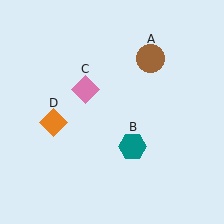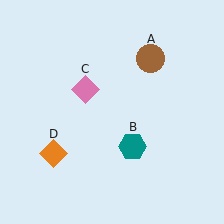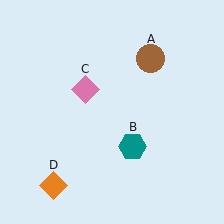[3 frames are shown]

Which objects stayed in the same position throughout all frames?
Brown circle (object A) and teal hexagon (object B) and pink diamond (object C) remained stationary.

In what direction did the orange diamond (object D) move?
The orange diamond (object D) moved down.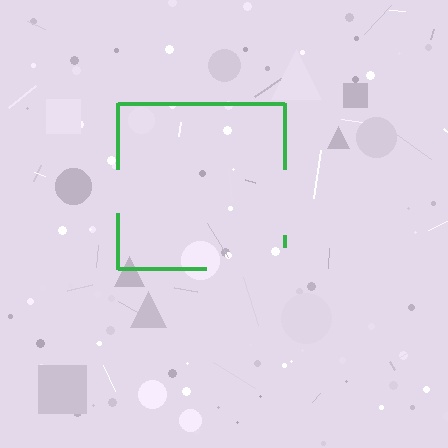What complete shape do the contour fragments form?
The contour fragments form a square.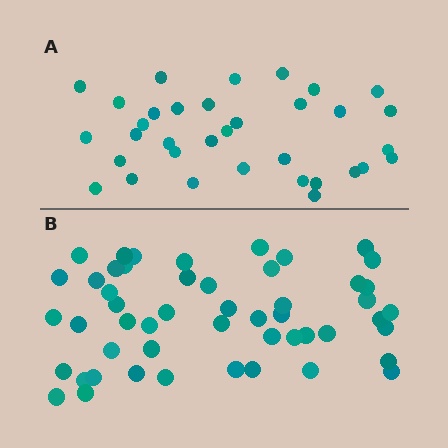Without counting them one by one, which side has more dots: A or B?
Region B (the bottom region) has more dots.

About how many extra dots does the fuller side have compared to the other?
Region B has approximately 15 more dots than region A.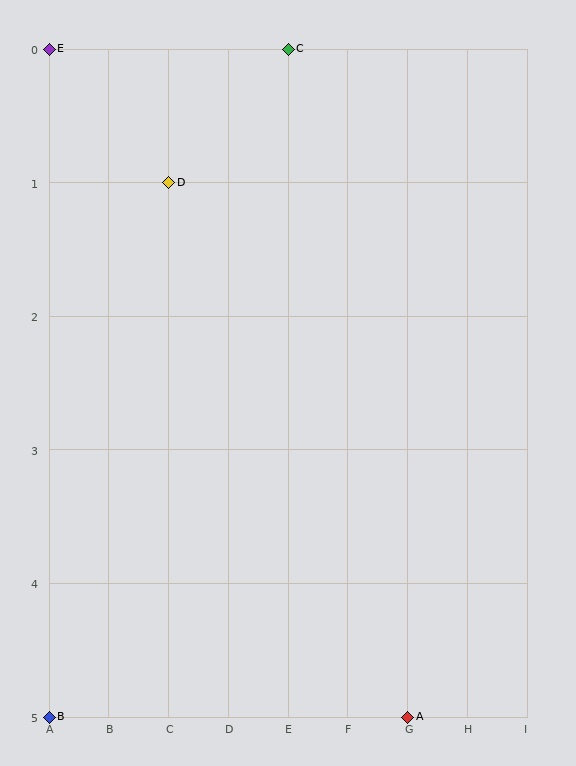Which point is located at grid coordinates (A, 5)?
Point B is at (A, 5).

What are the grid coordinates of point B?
Point B is at grid coordinates (A, 5).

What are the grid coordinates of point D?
Point D is at grid coordinates (C, 1).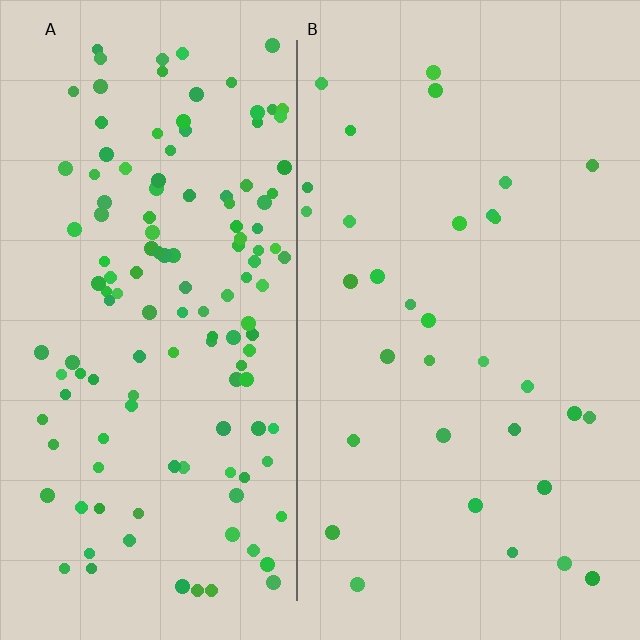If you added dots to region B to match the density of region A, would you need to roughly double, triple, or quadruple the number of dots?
Approximately quadruple.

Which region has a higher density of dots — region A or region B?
A (the left).